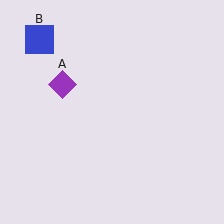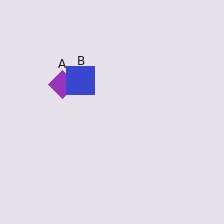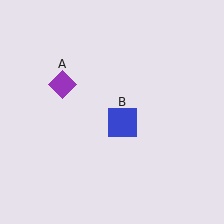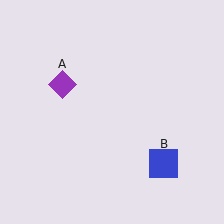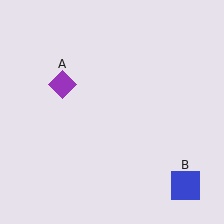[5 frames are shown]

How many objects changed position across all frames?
1 object changed position: blue square (object B).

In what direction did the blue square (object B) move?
The blue square (object B) moved down and to the right.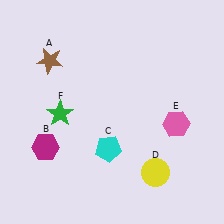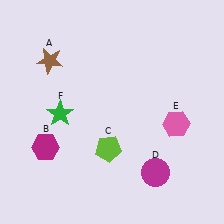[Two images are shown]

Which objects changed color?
C changed from cyan to lime. D changed from yellow to magenta.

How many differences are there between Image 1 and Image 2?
There are 2 differences between the two images.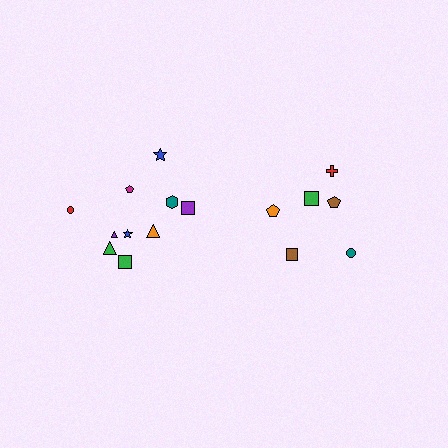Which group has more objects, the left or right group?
The left group.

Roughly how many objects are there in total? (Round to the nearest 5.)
Roughly 15 objects in total.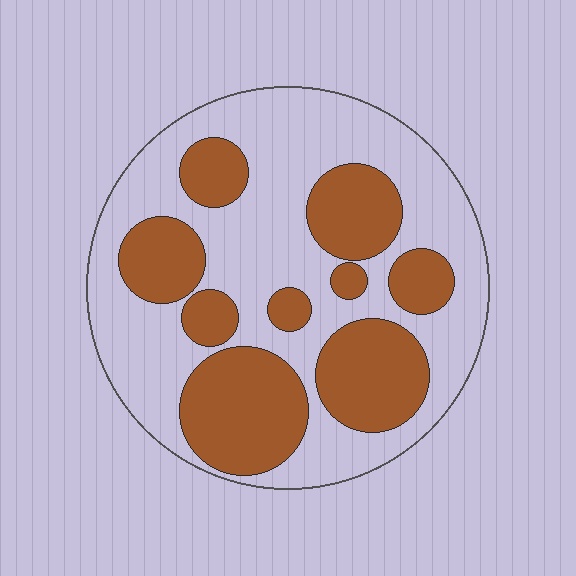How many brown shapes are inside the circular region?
9.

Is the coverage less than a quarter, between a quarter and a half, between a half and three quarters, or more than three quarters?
Between a quarter and a half.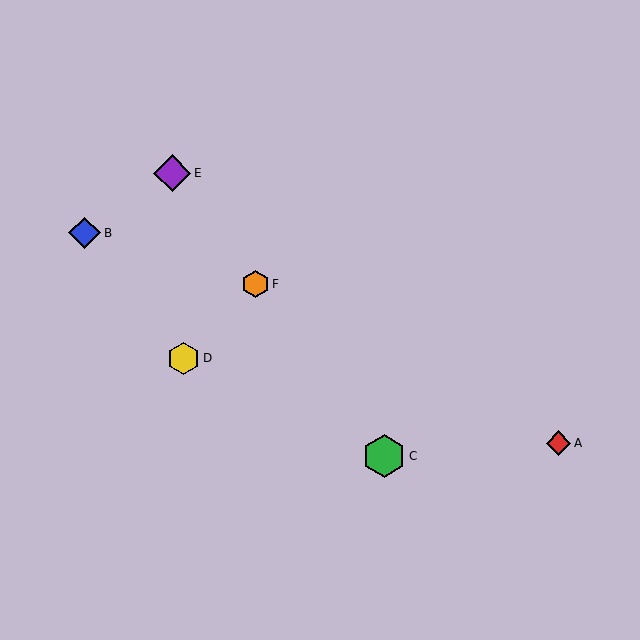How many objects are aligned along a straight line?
3 objects (C, E, F) are aligned along a straight line.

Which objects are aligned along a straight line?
Objects C, E, F are aligned along a straight line.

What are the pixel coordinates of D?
Object D is at (184, 358).